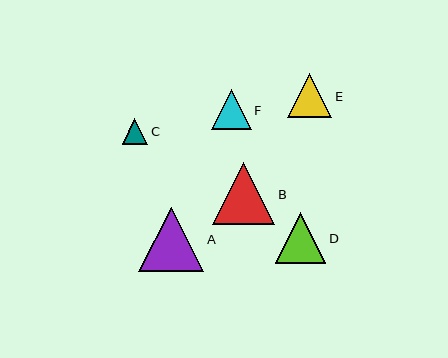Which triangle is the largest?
Triangle A is the largest with a size of approximately 65 pixels.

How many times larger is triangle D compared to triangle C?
Triangle D is approximately 2.0 times the size of triangle C.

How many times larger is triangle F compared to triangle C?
Triangle F is approximately 1.6 times the size of triangle C.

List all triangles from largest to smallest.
From largest to smallest: A, B, D, E, F, C.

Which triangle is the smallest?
Triangle C is the smallest with a size of approximately 26 pixels.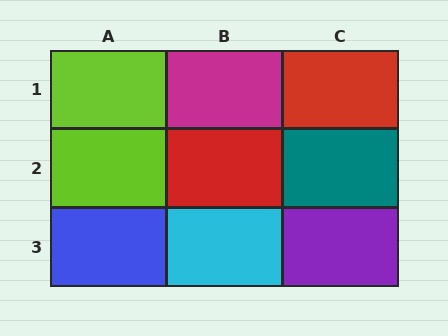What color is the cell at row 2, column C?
Teal.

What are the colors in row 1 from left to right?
Lime, magenta, red.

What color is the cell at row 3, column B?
Cyan.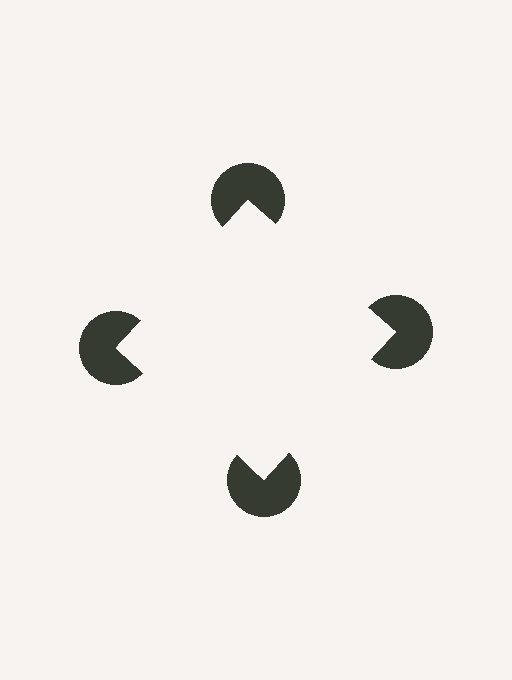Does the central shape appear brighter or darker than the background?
It typically appears slightly brighter than the background, even though no actual brightness change is drawn.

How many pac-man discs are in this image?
There are 4 — one at each vertex of the illusory square.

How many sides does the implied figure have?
4 sides.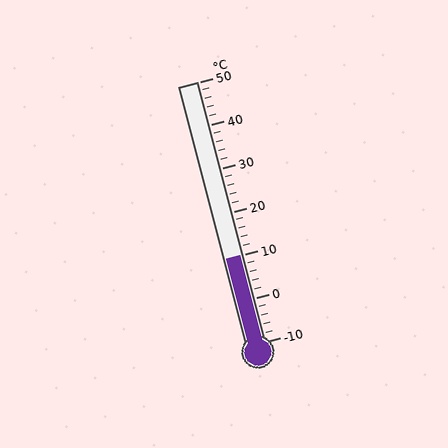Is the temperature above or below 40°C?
The temperature is below 40°C.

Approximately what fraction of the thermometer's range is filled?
The thermometer is filled to approximately 35% of its range.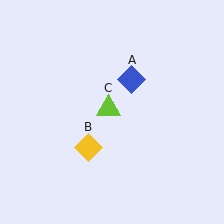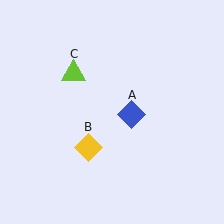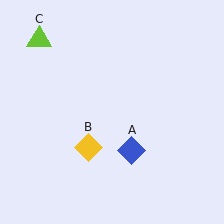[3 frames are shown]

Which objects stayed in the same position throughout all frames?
Yellow diamond (object B) remained stationary.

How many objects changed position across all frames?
2 objects changed position: blue diamond (object A), lime triangle (object C).